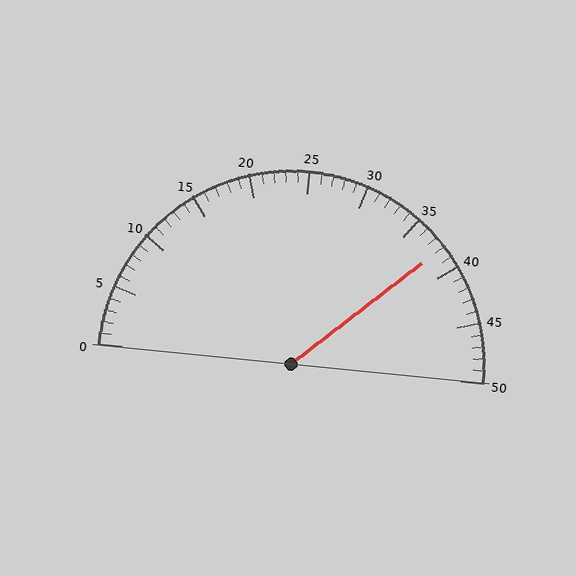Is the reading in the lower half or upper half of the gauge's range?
The reading is in the upper half of the range (0 to 50).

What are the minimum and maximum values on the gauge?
The gauge ranges from 0 to 50.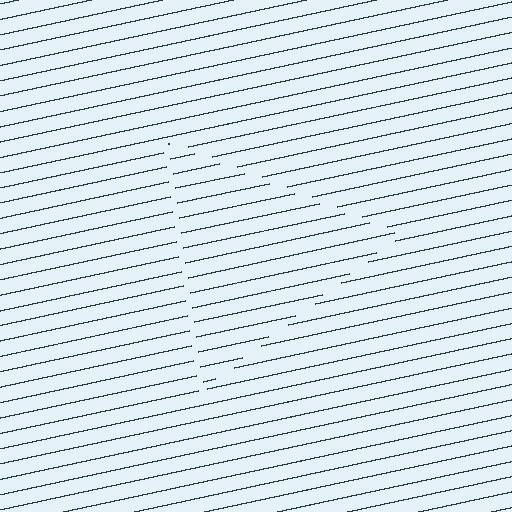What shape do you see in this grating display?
An illusory triangle. The interior of the shape contains the same grating, shifted by half a period — the contour is defined by the phase discontinuity where line-ends from the inner and outer gratings abut.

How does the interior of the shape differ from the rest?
The interior of the shape contains the same grating, shifted by half a period — the contour is defined by the phase discontinuity where line-ends from the inner and outer gratings abut.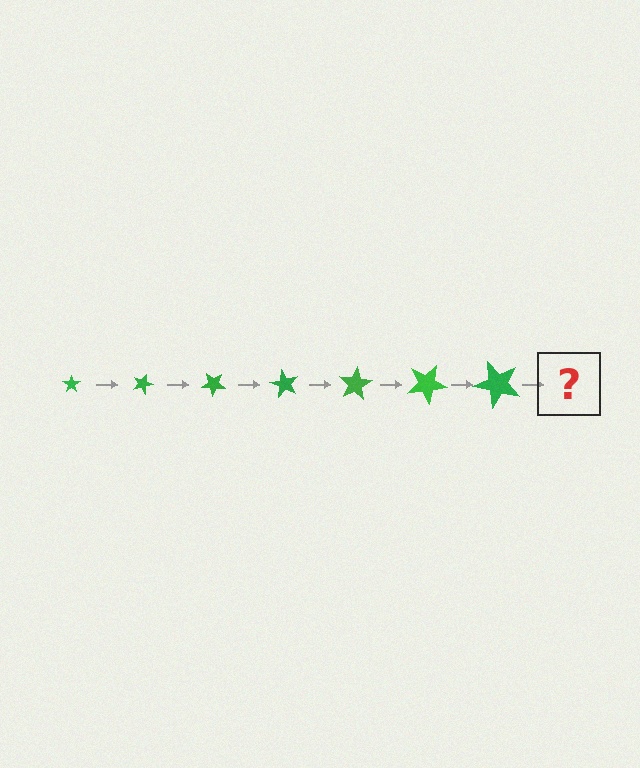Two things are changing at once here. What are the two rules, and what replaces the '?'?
The two rules are that the star grows larger each step and it rotates 20 degrees each step. The '?' should be a star, larger than the previous one and rotated 140 degrees from the start.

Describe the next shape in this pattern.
It should be a star, larger than the previous one and rotated 140 degrees from the start.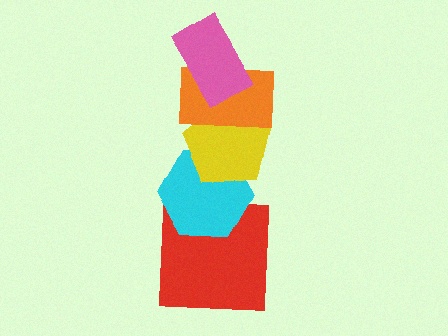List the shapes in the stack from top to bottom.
From top to bottom: the pink rectangle, the orange rectangle, the yellow pentagon, the cyan hexagon, the red square.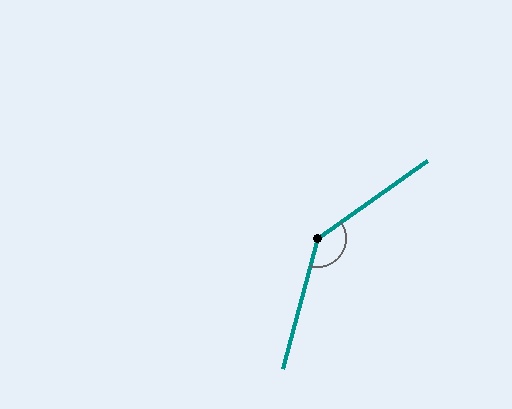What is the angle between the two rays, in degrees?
Approximately 140 degrees.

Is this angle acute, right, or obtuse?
It is obtuse.